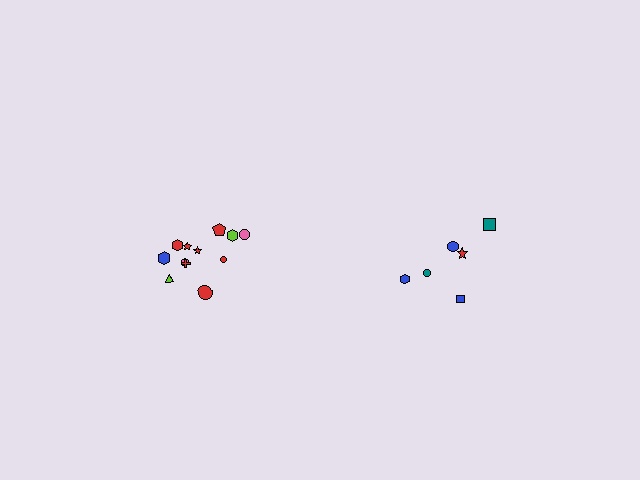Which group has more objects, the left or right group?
The left group.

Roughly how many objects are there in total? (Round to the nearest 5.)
Roughly 20 objects in total.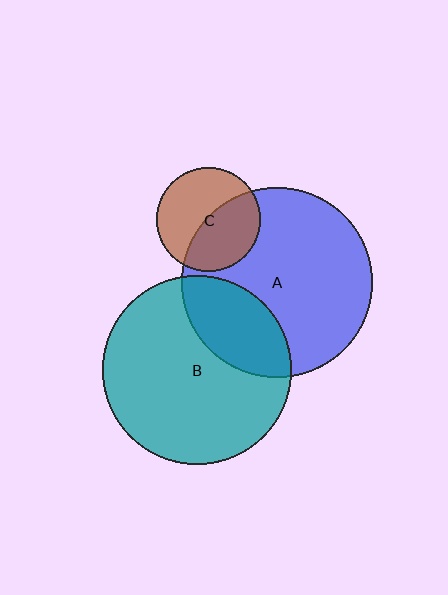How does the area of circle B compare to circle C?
Approximately 3.3 times.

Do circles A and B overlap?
Yes.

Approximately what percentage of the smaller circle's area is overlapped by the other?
Approximately 25%.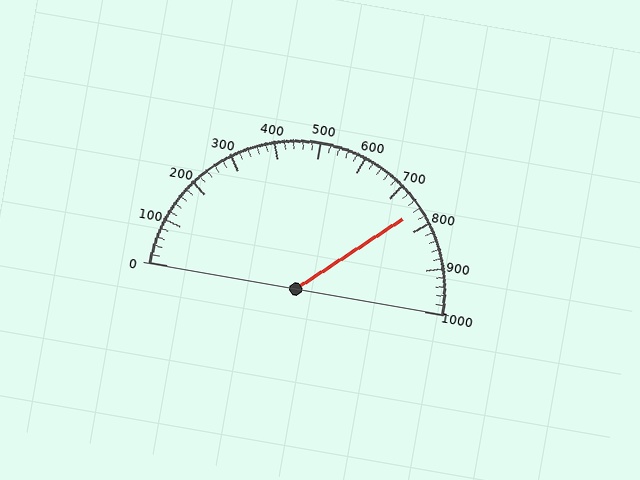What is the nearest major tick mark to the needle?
The nearest major tick mark is 800.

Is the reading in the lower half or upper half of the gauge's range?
The reading is in the upper half of the range (0 to 1000).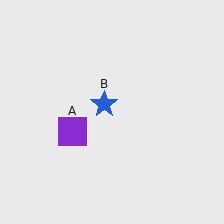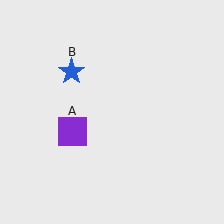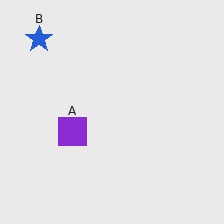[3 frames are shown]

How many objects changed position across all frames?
1 object changed position: blue star (object B).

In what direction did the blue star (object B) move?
The blue star (object B) moved up and to the left.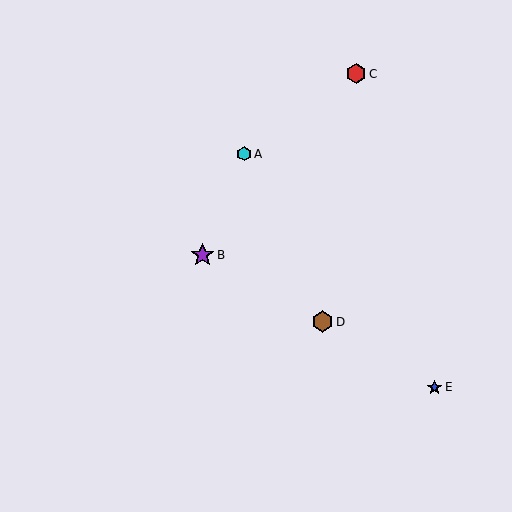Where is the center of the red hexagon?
The center of the red hexagon is at (356, 74).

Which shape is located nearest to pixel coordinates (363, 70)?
The red hexagon (labeled C) at (356, 74) is nearest to that location.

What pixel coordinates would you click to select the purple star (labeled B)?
Click at (203, 255) to select the purple star B.